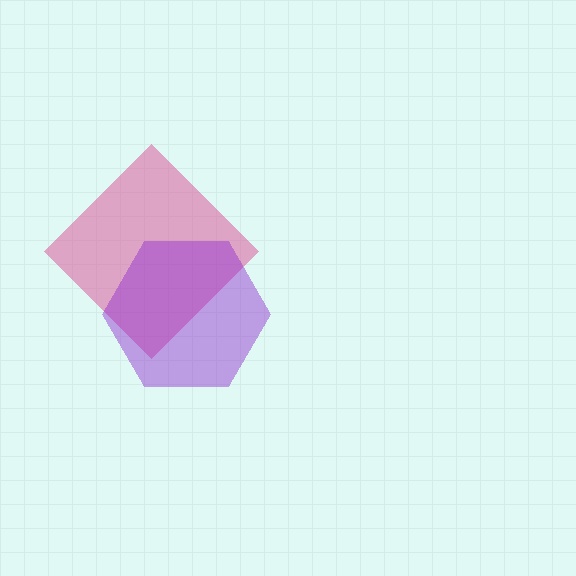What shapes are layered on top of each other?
The layered shapes are: a pink diamond, a purple hexagon.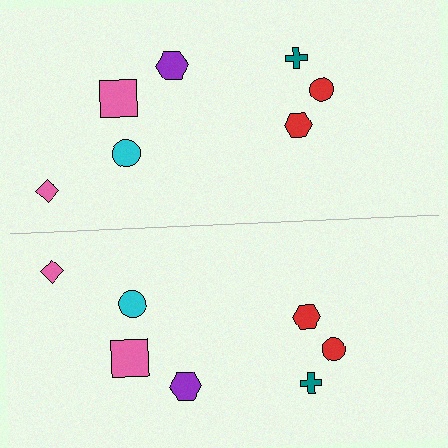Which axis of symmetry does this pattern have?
The pattern has a horizontal axis of symmetry running through the center of the image.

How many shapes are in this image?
There are 14 shapes in this image.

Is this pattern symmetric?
Yes, this pattern has bilateral (reflection) symmetry.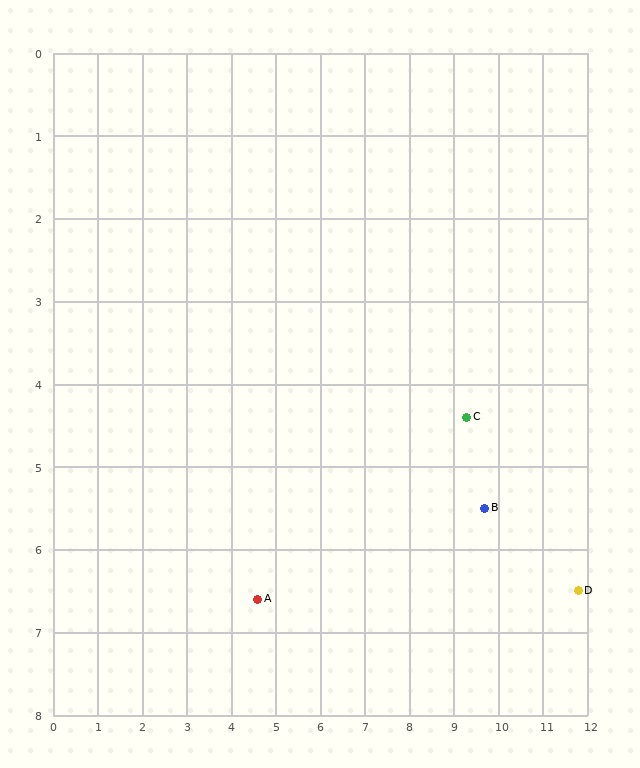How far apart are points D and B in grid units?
Points D and B are about 2.3 grid units apart.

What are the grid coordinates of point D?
Point D is at approximately (11.8, 6.5).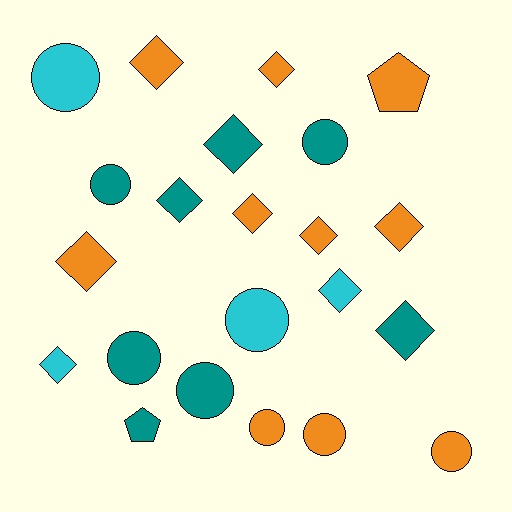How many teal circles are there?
There are 4 teal circles.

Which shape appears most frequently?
Diamond, with 11 objects.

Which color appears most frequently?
Orange, with 10 objects.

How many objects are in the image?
There are 22 objects.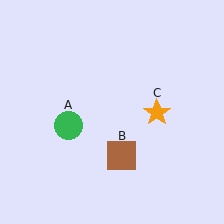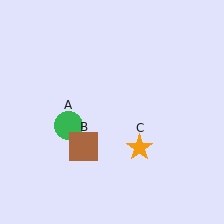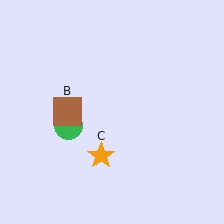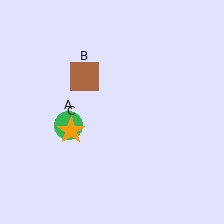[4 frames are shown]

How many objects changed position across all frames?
2 objects changed position: brown square (object B), orange star (object C).